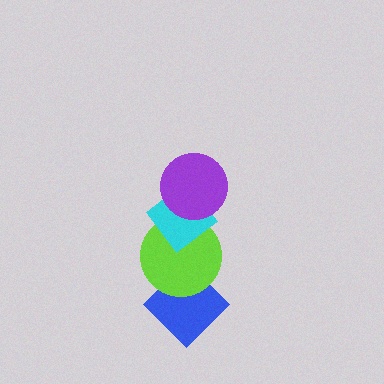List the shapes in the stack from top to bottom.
From top to bottom: the purple circle, the cyan diamond, the lime circle, the blue diamond.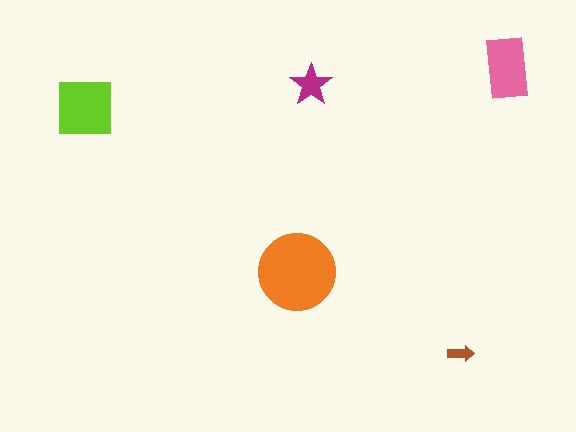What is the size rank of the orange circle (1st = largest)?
1st.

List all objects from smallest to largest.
The brown arrow, the magenta star, the pink rectangle, the lime square, the orange circle.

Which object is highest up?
The pink rectangle is topmost.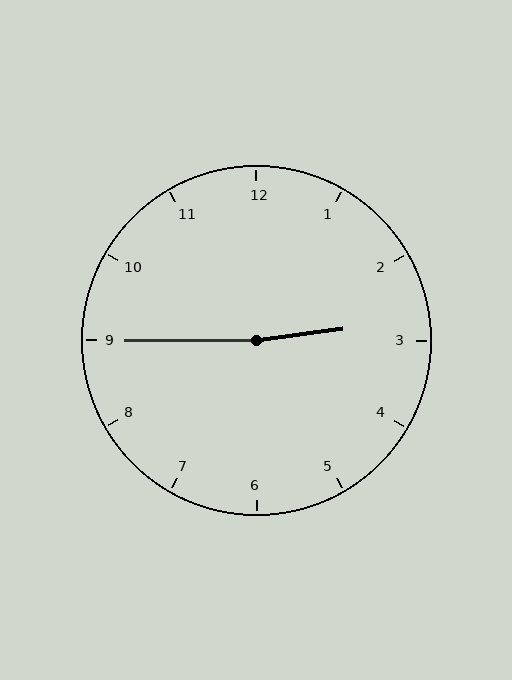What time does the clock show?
2:45.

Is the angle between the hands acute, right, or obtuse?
It is obtuse.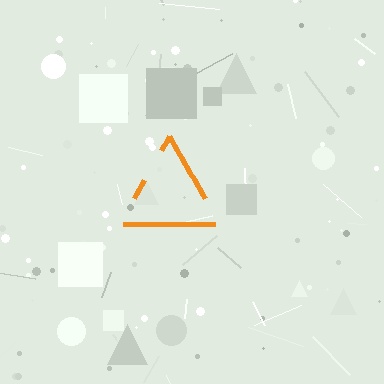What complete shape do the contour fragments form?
The contour fragments form a triangle.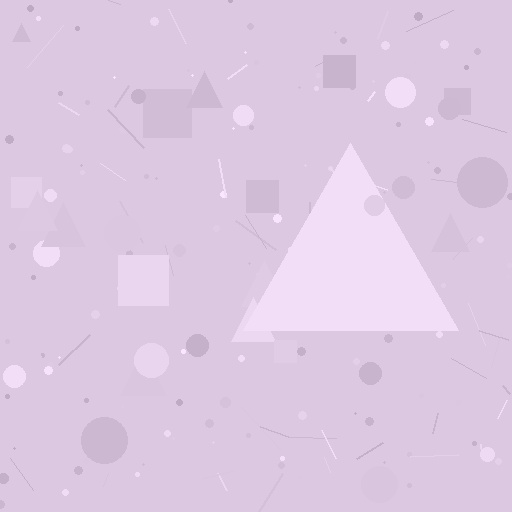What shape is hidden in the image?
A triangle is hidden in the image.